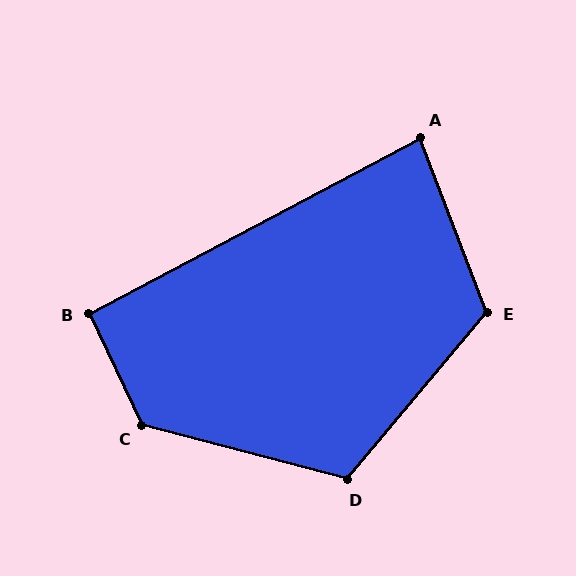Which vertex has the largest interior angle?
C, at approximately 130 degrees.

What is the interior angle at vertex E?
Approximately 119 degrees (obtuse).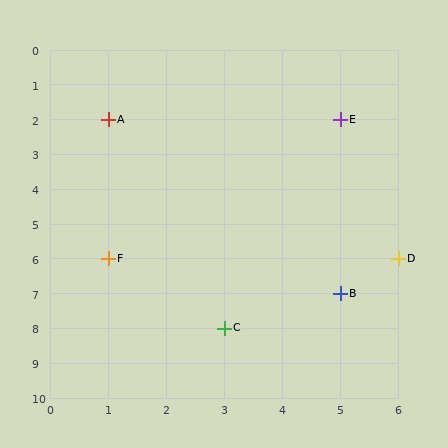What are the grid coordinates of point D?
Point D is at grid coordinates (6, 6).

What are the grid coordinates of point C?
Point C is at grid coordinates (3, 8).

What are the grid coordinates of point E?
Point E is at grid coordinates (5, 2).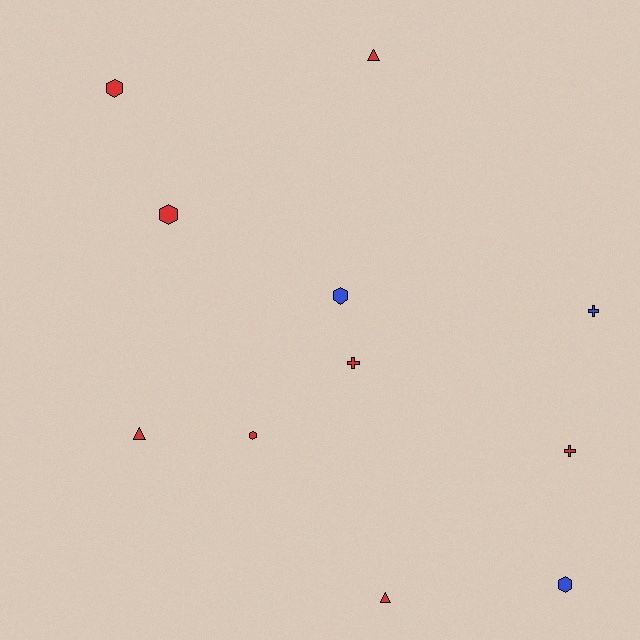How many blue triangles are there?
There are no blue triangles.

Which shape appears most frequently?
Hexagon, with 5 objects.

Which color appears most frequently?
Red, with 8 objects.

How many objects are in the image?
There are 11 objects.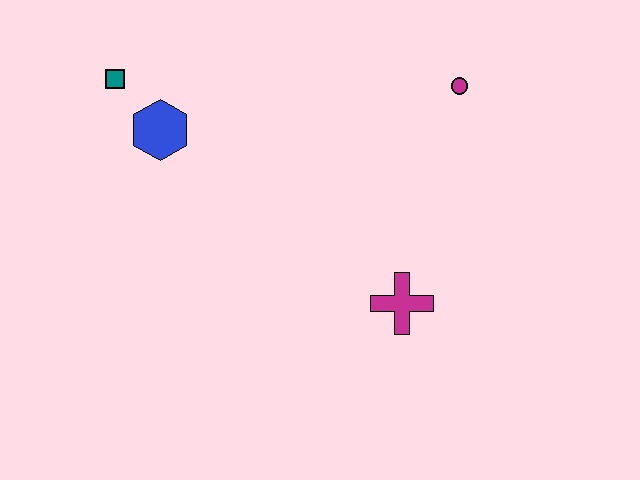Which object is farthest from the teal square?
The magenta cross is farthest from the teal square.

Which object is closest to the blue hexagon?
The teal square is closest to the blue hexagon.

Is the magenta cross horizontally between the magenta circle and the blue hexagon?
Yes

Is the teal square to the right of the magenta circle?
No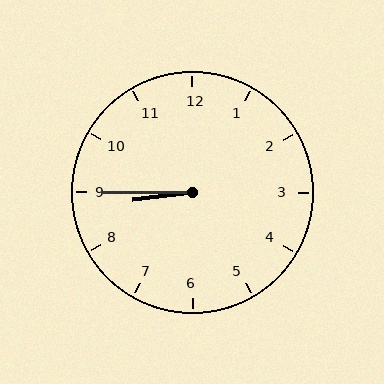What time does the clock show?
8:45.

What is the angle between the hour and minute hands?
Approximately 8 degrees.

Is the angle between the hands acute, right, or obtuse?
It is acute.